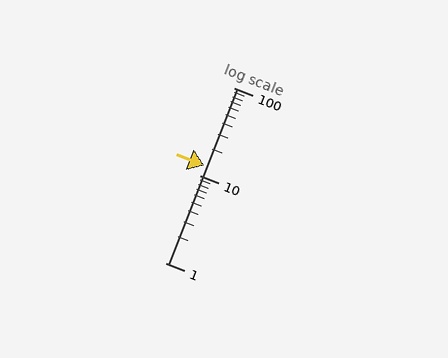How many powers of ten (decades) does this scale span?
The scale spans 2 decades, from 1 to 100.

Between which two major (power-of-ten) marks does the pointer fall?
The pointer is between 10 and 100.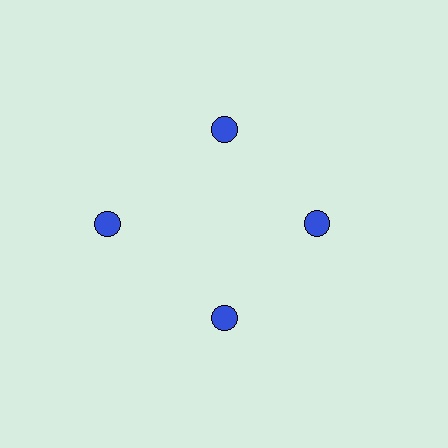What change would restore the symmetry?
The symmetry would be restored by moving it inward, back onto the ring so that all 4 circles sit at equal angles and equal distance from the center.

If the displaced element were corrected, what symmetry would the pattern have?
It would have 4-fold rotational symmetry — the pattern would map onto itself every 90 degrees.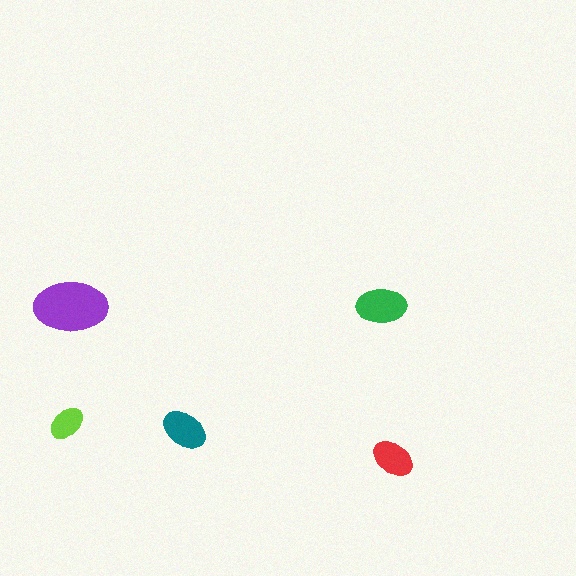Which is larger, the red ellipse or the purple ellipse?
The purple one.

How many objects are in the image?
There are 5 objects in the image.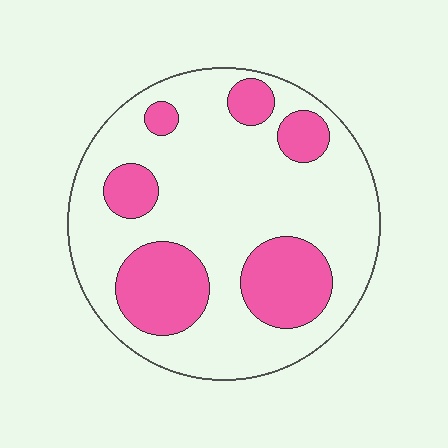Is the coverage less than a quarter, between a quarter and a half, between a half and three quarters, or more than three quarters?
Between a quarter and a half.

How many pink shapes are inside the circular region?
6.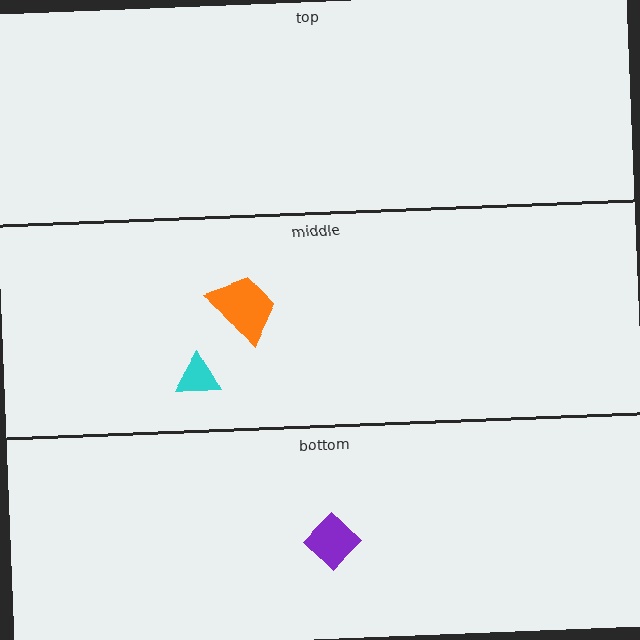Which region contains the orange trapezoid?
The middle region.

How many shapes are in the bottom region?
1.